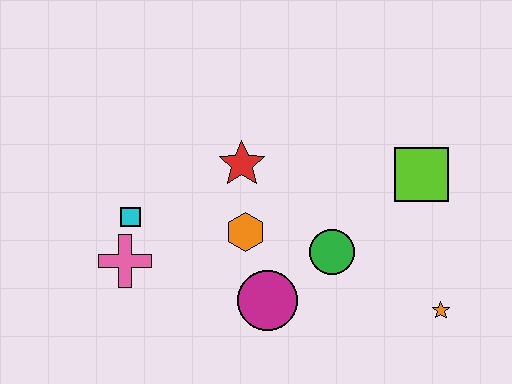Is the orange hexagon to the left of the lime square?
Yes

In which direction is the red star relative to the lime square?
The red star is to the left of the lime square.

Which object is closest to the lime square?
The green circle is closest to the lime square.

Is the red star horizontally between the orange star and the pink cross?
Yes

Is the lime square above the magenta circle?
Yes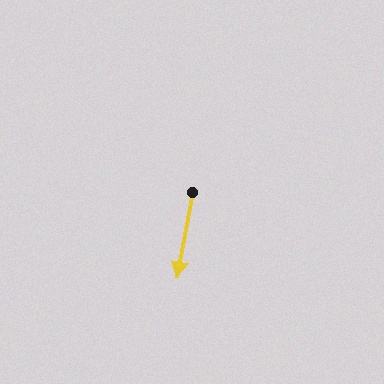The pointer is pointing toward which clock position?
Roughly 6 o'clock.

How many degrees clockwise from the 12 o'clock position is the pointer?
Approximately 190 degrees.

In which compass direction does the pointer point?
South.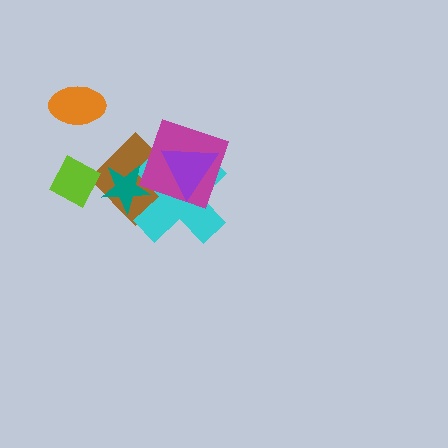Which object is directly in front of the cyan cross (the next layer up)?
The magenta square is directly in front of the cyan cross.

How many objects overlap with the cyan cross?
4 objects overlap with the cyan cross.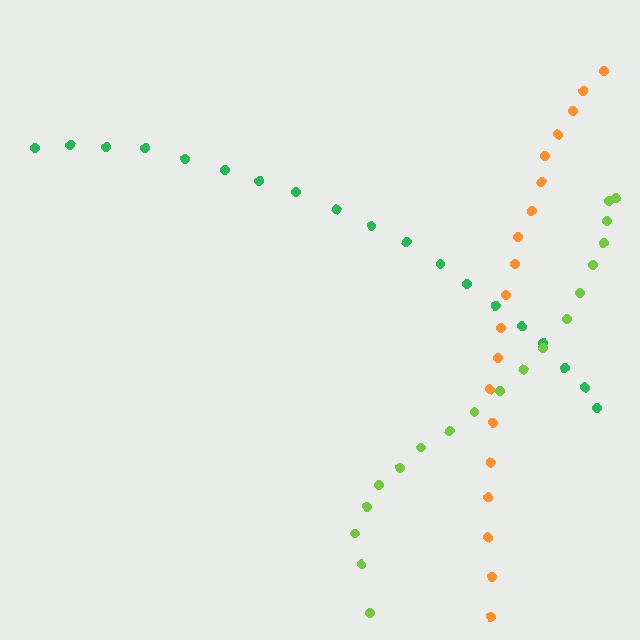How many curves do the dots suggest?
There are 3 distinct paths.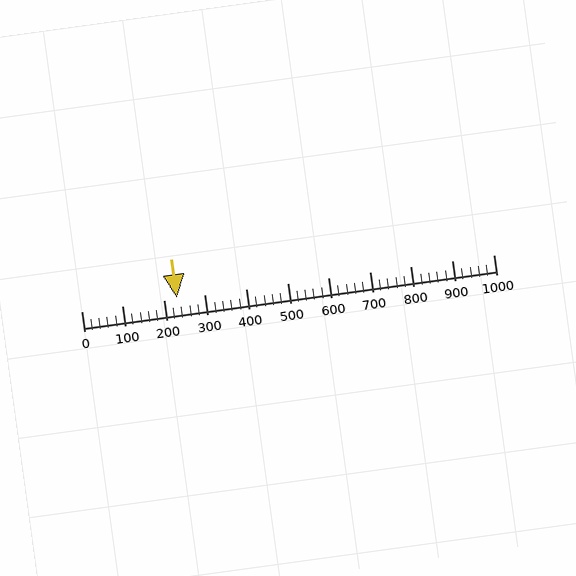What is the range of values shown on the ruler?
The ruler shows values from 0 to 1000.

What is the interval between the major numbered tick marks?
The major tick marks are spaced 100 units apart.